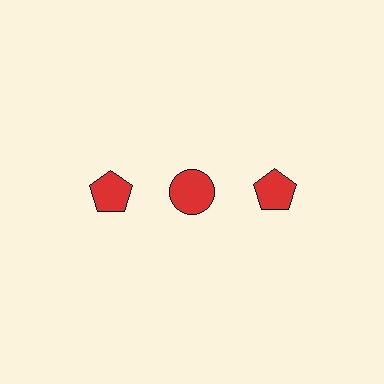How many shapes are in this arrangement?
There are 3 shapes arranged in a grid pattern.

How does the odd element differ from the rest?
It has a different shape: circle instead of pentagon.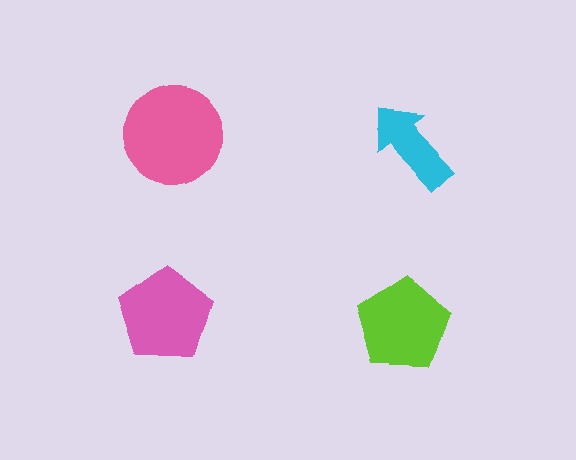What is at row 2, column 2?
A lime pentagon.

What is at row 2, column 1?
A pink pentagon.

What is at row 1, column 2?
A cyan arrow.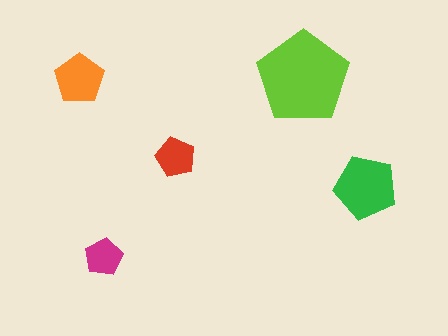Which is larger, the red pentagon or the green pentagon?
The green one.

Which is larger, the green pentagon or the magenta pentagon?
The green one.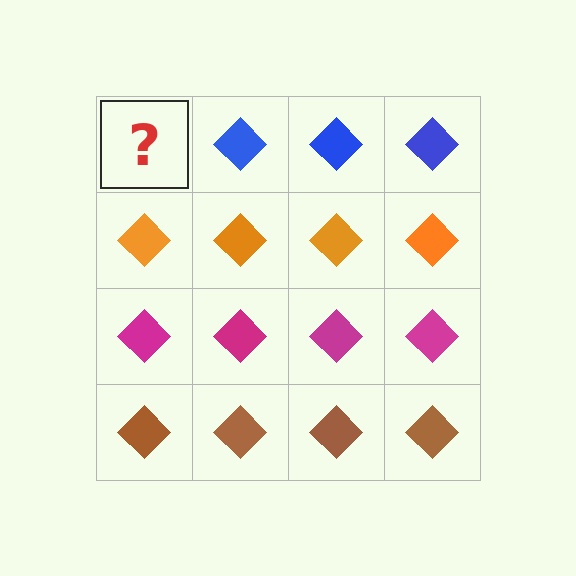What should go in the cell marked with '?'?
The missing cell should contain a blue diamond.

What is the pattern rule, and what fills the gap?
The rule is that each row has a consistent color. The gap should be filled with a blue diamond.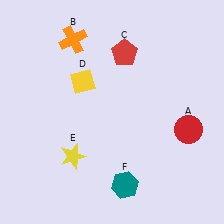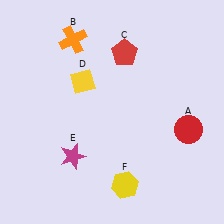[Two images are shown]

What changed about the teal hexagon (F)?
In Image 1, F is teal. In Image 2, it changed to yellow.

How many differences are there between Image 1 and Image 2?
There are 2 differences between the two images.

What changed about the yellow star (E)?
In Image 1, E is yellow. In Image 2, it changed to magenta.